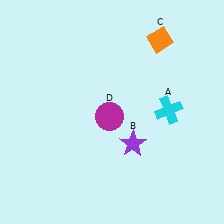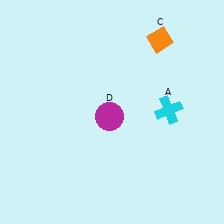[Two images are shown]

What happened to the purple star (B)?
The purple star (B) was removed in Image 2. It was in the bottom-right area of Image 1.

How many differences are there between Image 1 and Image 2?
There is 1 difference between the two images.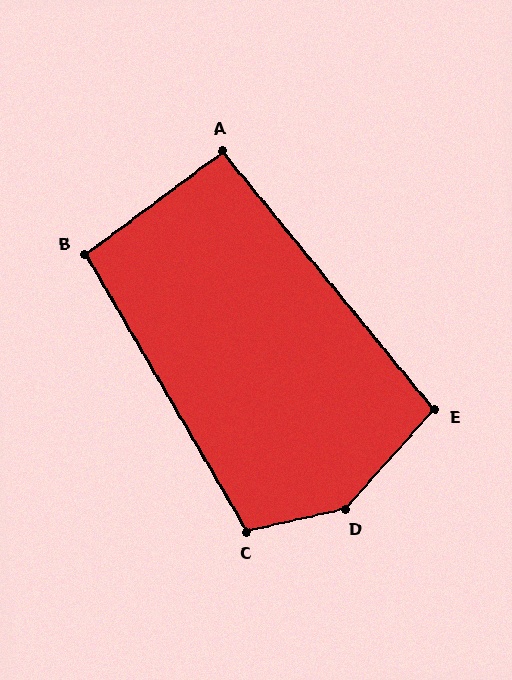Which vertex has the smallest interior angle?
A, at approximately 93 degrees.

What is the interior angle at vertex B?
Approximately 96 degrees (obtuse).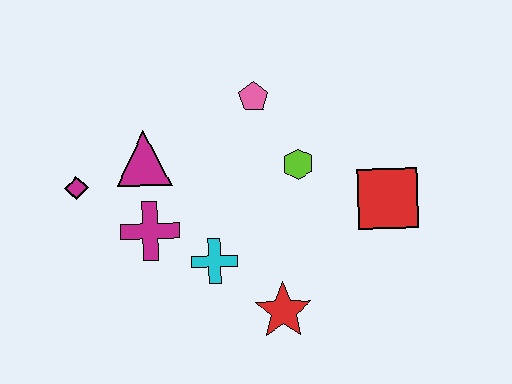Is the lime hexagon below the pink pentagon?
Yes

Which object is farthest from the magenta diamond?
The red square is farthest from the magenta diamond.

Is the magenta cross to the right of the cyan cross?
No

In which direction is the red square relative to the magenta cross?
The red square is to the right of the magenta cross.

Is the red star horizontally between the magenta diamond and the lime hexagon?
Yes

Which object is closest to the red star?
The cyan cross is closest to the red star.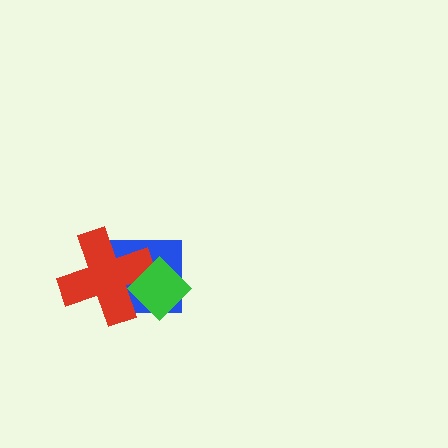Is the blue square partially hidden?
Yes, it is partially covered by another shape.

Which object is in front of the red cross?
The green diamond is in front of the red cross.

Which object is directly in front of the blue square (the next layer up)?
The red cross is directly in front of the blue square.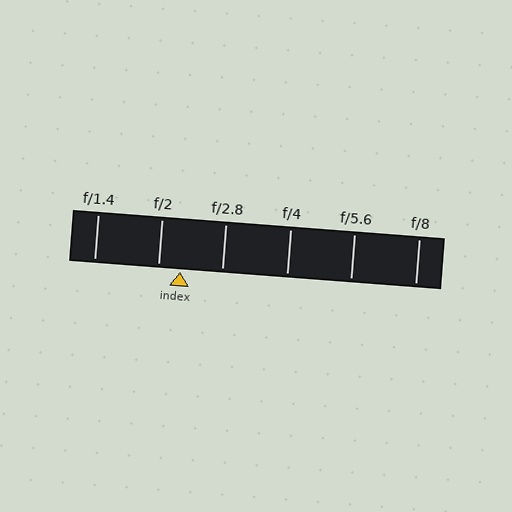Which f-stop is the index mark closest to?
The index mark is closest to f/2.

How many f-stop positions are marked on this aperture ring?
There are 6 f-stop positions marked.